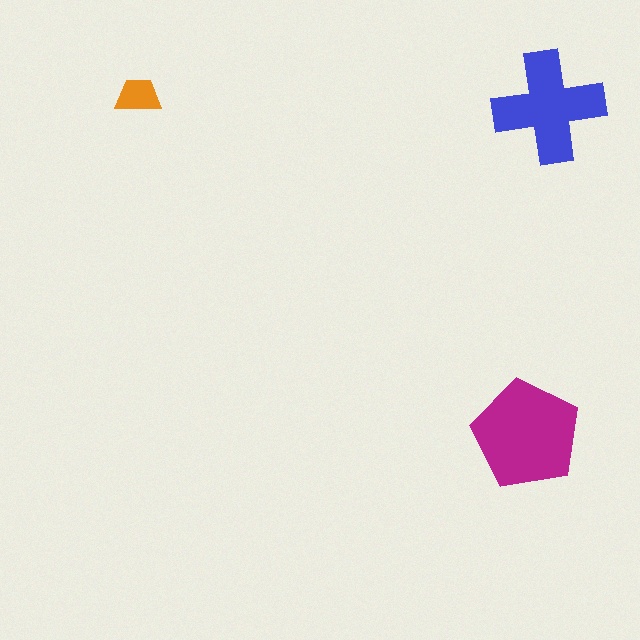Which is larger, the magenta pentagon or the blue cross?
The magenta pentagon.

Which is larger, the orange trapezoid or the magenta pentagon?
The magenta pentagon.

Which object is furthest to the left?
The orange trapezoid is leftmost.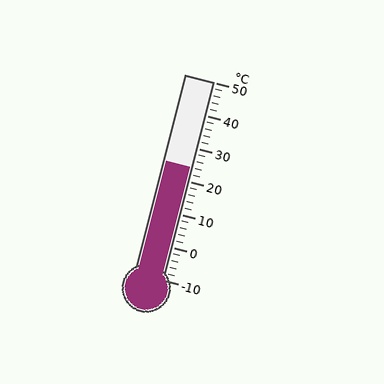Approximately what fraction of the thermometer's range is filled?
The thermometer is filled to approximately 55% of its range.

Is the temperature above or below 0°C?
The temperature is above 0°C.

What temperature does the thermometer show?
The thermometer shows approximately 24°C.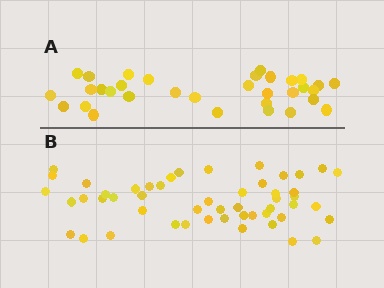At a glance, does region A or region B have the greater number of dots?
Region B (the bottom region) has more dots.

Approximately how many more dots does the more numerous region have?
Region B has approximately 20 more dots than region A.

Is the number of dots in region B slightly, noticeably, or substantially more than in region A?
Region B has substantially more. The ratio is roughly 1.5 to 1.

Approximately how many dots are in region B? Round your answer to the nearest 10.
About 50 dots. (The exact count is 51, which rounds to 50.)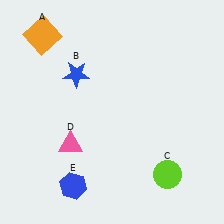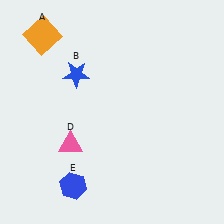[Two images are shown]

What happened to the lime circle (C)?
The lime circle (C) was removed in Image 2. It was in the bottom-right area of Image 1.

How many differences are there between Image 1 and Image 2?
There is 1 difference between the two images.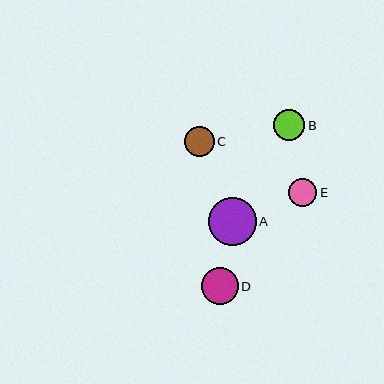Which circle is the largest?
Circle A is the largest with a size of approximately 48 pixels.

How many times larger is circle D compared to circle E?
Circle D is approximately 1.3 times the size of circle E.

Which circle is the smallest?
Circle E is the smallest with a size of approximately 28 pixels.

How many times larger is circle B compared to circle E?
Circle B is approximately 1.1 times the size of circle E.